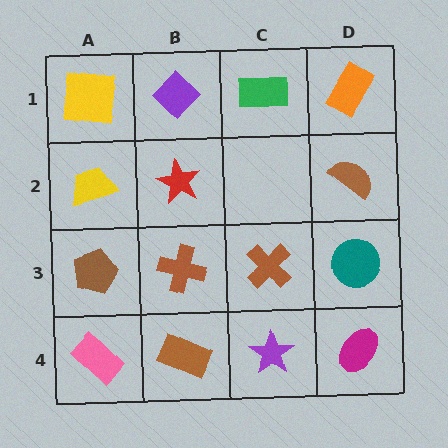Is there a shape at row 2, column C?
No, that cell is empty.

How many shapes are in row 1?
4 shapes.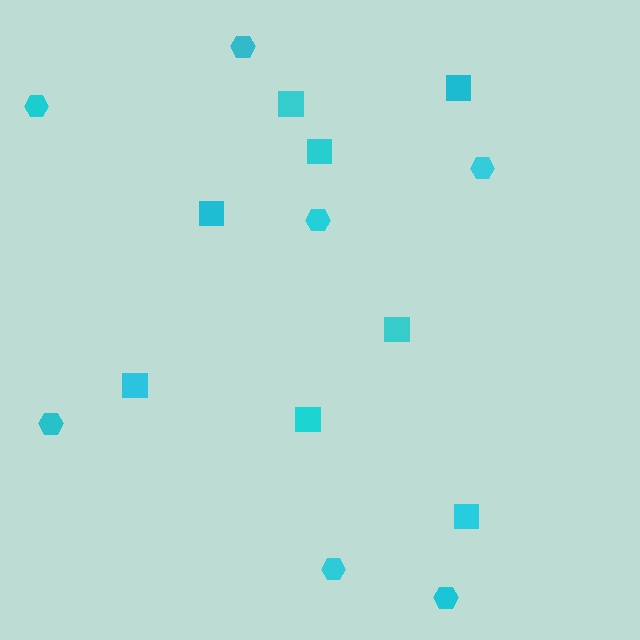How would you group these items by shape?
There are 2 groups: one group of squares (8) and one group of hexagons (7).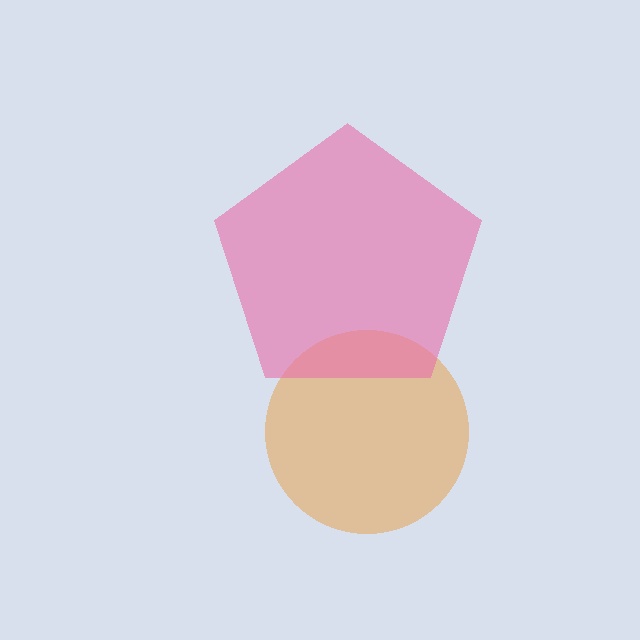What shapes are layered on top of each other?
The layered shapes are: an orange circle, a pink pentagon.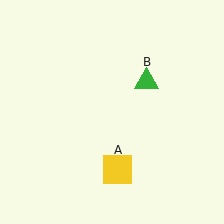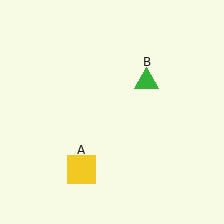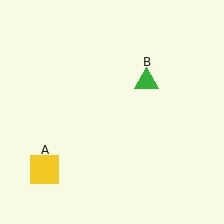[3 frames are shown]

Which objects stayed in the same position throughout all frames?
Green triangle (object B) remained stationary.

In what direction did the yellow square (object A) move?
The yellow square (object A) moved left.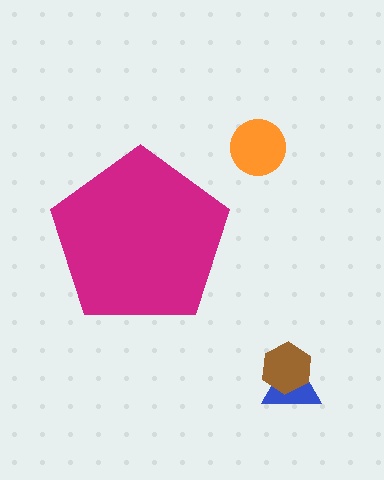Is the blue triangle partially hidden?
No, the blue triangle is fully visible.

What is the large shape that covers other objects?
A magenta pentagon.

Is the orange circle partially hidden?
No, the orange circle is fully visible.